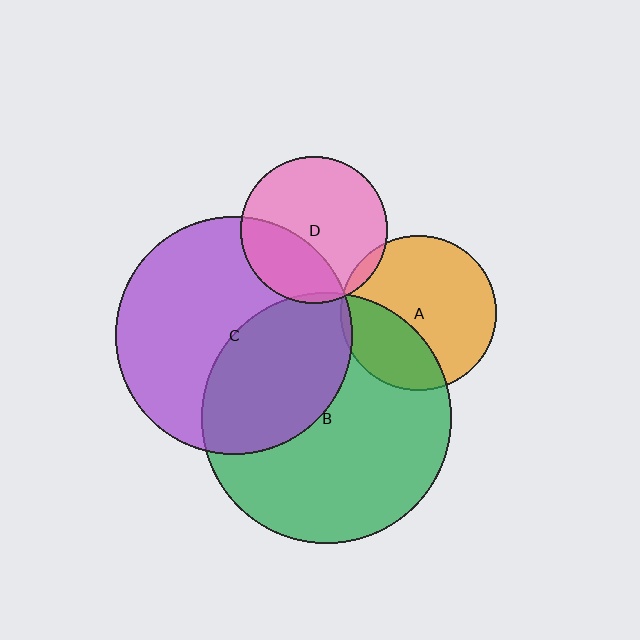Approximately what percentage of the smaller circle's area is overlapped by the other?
Approximately 35%.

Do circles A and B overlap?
Yes.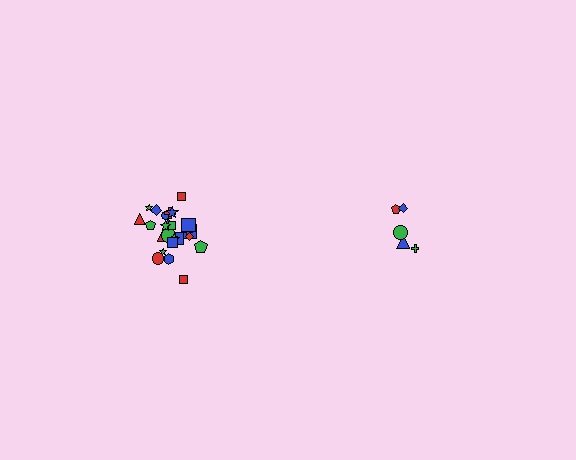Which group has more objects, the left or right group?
The left group.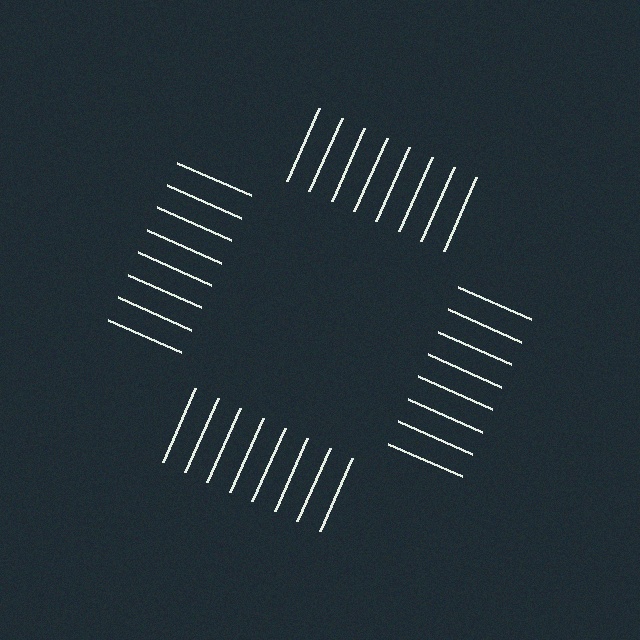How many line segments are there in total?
32 — 8 along each of the 4 edges.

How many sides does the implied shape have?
4 sides — the line-ends trace a square.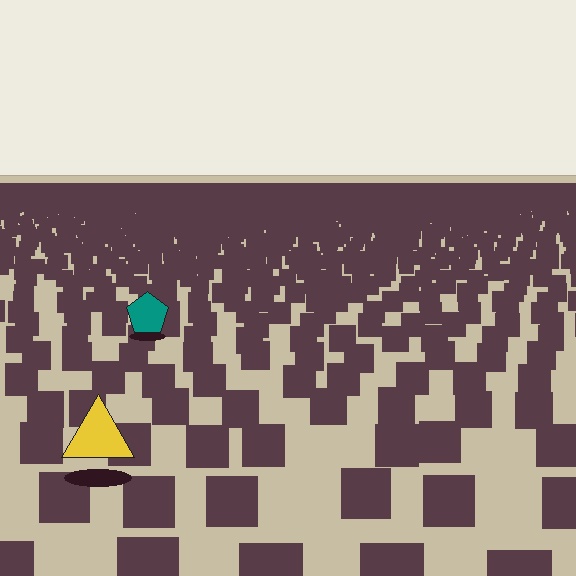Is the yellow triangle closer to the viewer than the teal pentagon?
Yes. The yellow triangle is closer — you can tell from the texture gradient: the ground texture is coarser near it.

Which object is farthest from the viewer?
The teal pentagon is farthest from the viewer. It appears smaller and the ground texture around it is denser.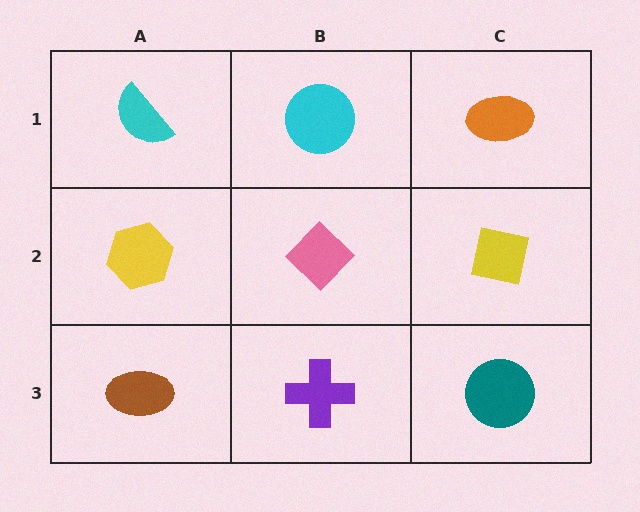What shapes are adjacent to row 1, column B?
A pink diamond (row 2, column B), a cyan semicircle (row 1, column A), an orange ellipse (row 1, column C).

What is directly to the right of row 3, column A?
A purple cross.